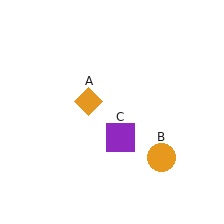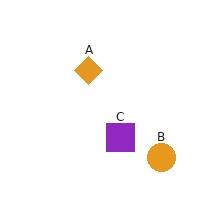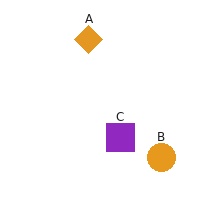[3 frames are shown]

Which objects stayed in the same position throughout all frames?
Orange circle (object B) and purple square (object C) remained stationary.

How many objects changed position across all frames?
1 object changed position: orange diamond (object A).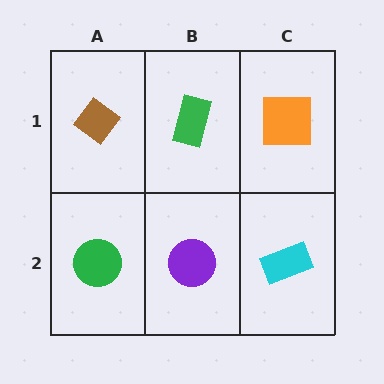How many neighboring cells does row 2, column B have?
3.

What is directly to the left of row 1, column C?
A green rectangle.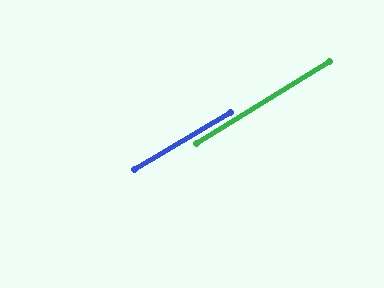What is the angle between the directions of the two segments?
Approximately 1 degree.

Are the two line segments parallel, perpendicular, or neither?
Parallel — their directions differ by only 1.1°.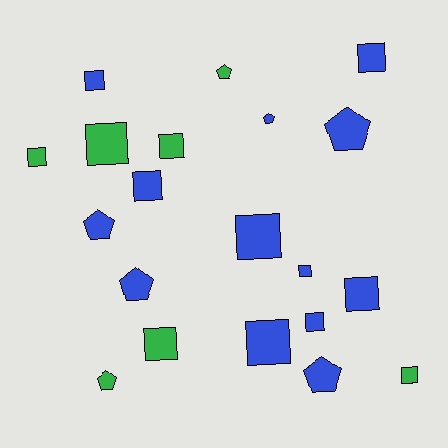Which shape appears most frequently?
Square, with 13 objects.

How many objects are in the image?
There are 20 objects.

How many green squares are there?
There are 5 green squares.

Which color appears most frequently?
Blue, with 13 objects.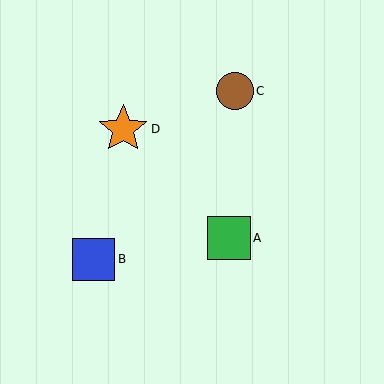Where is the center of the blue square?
The center of the blue square is at (93, 259).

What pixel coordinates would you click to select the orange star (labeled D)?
Click at (123, 129) to select the orange star D.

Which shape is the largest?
The orange star (labeled D) is the largest.